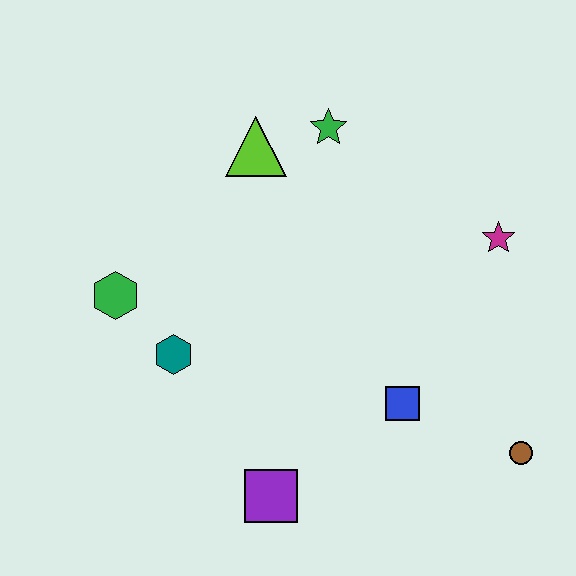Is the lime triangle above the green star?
No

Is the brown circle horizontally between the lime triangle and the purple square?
No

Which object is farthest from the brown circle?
The green hexagon is farthest from the brown circle.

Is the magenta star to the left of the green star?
No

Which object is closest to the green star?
The lime triangle is closest to the green star.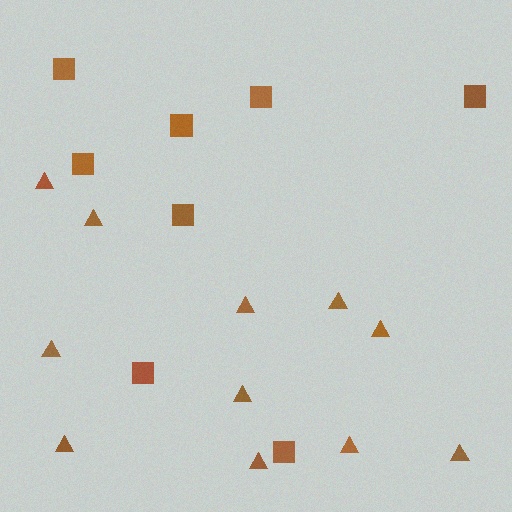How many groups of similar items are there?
There are 2 groups: one group of squares (8) and one group of triangles (11).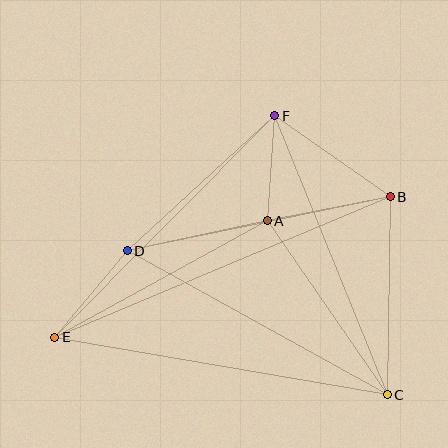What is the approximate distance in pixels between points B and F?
The distance between B and F is approximately 141 pixels.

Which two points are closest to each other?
Points A and F are closest to each other.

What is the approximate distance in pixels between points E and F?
The distance between E and F is approximately 312 pixels.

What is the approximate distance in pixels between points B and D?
The distance between B and D is approximately 269 pixels.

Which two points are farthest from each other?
Points B and E are farthest from each other.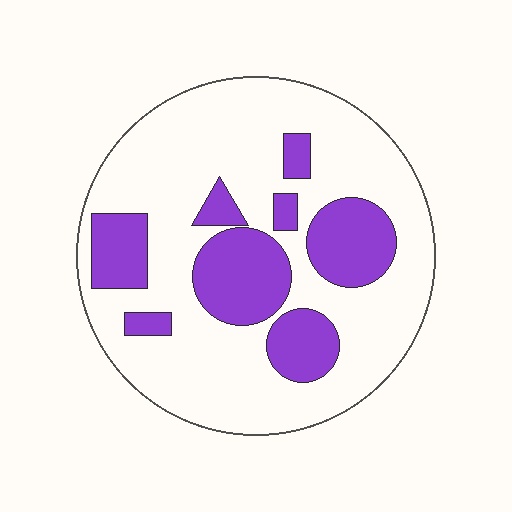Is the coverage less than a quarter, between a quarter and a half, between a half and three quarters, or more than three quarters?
Between a quarter and a half.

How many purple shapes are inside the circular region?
8.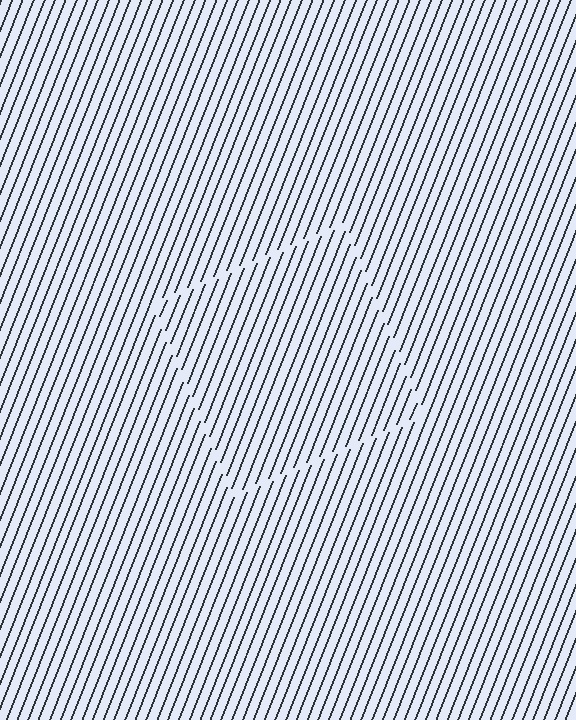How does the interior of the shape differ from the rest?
The interior of the shape contains the same grating, shifted by half a period — the contour is defined by the phase discontinuity where line-ends from the inner and outer gratings abut.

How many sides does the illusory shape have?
4 sides — the line-ends trace a square.